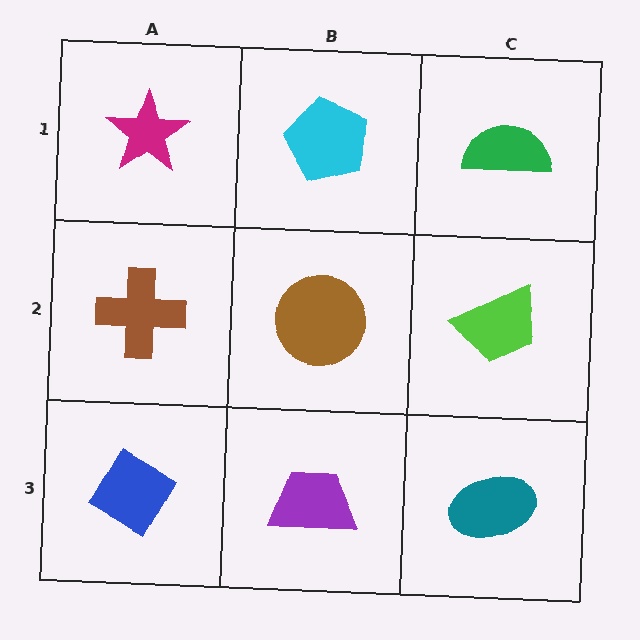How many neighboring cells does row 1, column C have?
2.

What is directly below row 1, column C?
A lime trapezoid.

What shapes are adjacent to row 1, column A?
A brown cross (row 2, column A), a cyan pentagon (row 1, column B).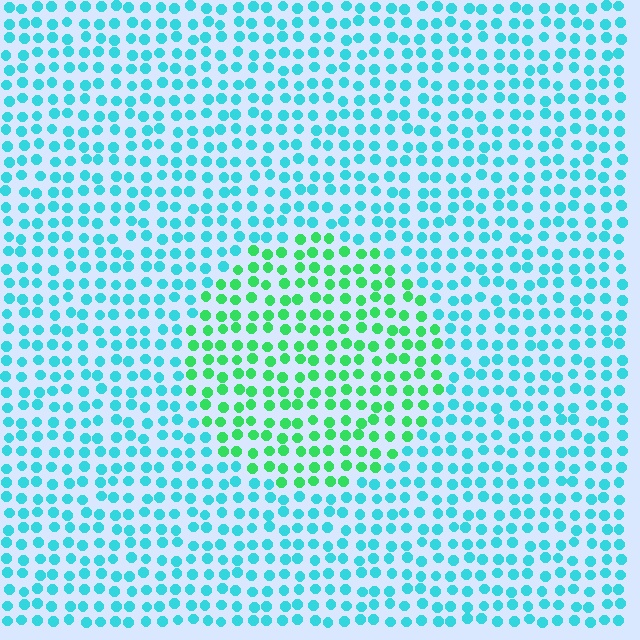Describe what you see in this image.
The image is filled with small cyan elements in a uniform arrangement. A circle-shaped region is visible where the elements are tinted to a slightly different hue, forming a subtle color boundary.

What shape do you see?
I see a circle.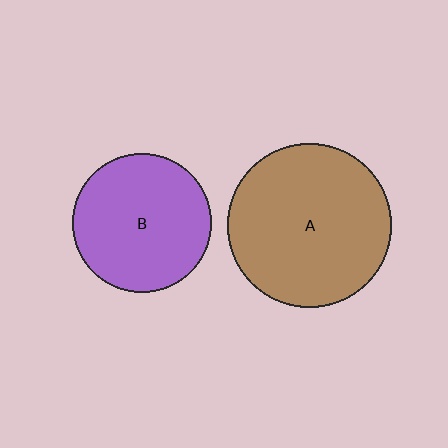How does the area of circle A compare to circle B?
Approximately 1.4 times.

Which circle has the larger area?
Circle A (brown).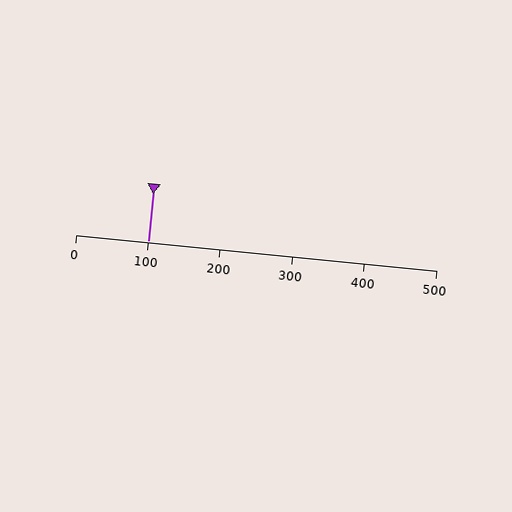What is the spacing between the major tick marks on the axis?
The major ticks are spaced 100 apart.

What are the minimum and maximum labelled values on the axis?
The axis runs from 0 to 500.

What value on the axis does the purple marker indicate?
The marker indicates approximately 100.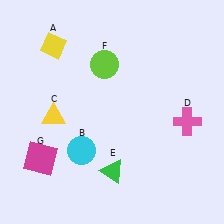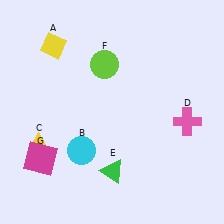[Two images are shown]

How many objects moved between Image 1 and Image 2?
1 object moved between the two images.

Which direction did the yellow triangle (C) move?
The yellow triangle (C) moved down.